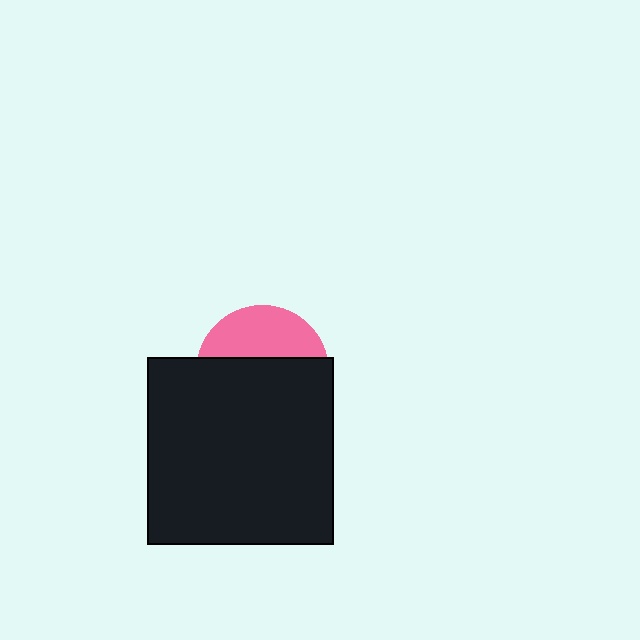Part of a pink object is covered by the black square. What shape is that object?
It is a circle.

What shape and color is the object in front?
The object in front is a black square.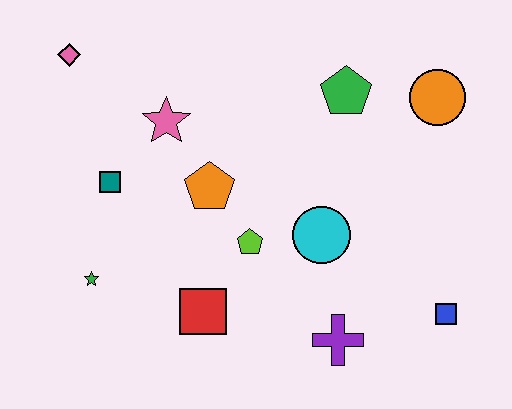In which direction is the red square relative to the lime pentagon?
The red square is below the lime pentagon.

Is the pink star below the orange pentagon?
No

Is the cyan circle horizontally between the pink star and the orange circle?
Yes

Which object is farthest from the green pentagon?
The green star is farthest from the green pentagon.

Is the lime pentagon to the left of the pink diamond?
No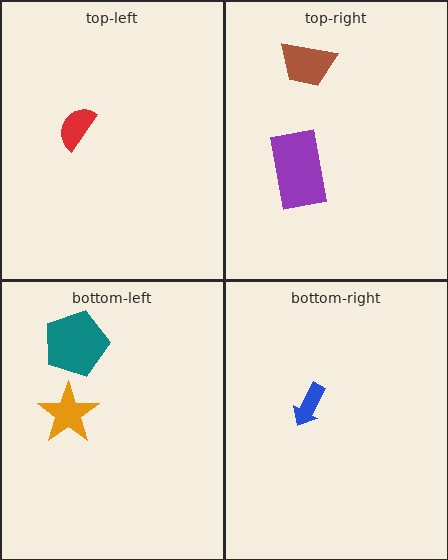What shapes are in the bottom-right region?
The blue arrow.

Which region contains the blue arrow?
The bottom-right region.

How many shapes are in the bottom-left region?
2.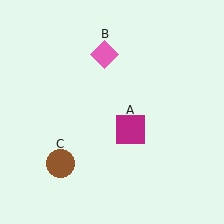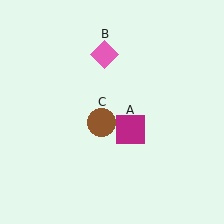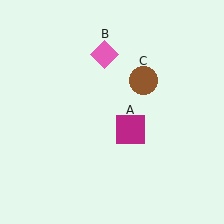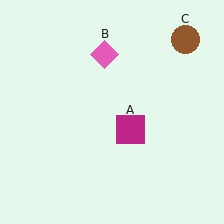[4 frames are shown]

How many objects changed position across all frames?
1 object changed position: brown circle (object C).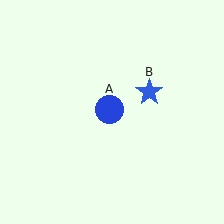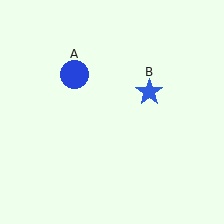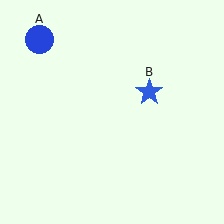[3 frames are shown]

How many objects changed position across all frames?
1 object changed position: blue circle (object A).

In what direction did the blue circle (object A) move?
The blue circle (object A) moved up and to the left.